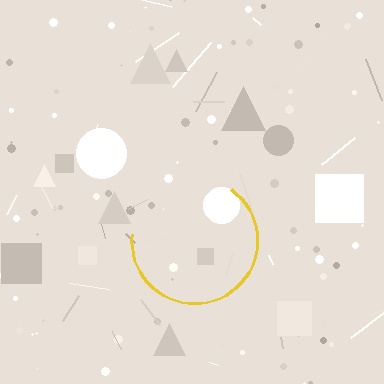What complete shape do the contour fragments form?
The contour fragments form a circle.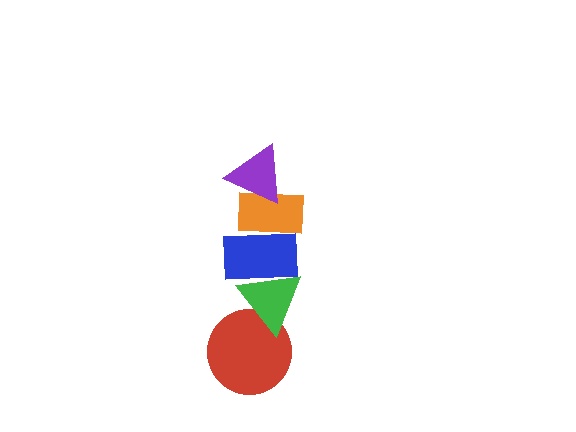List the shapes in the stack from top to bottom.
From top to bottom: the purple triangle, the orange rectangle, the blue rectangle, the green triangle, the red circle.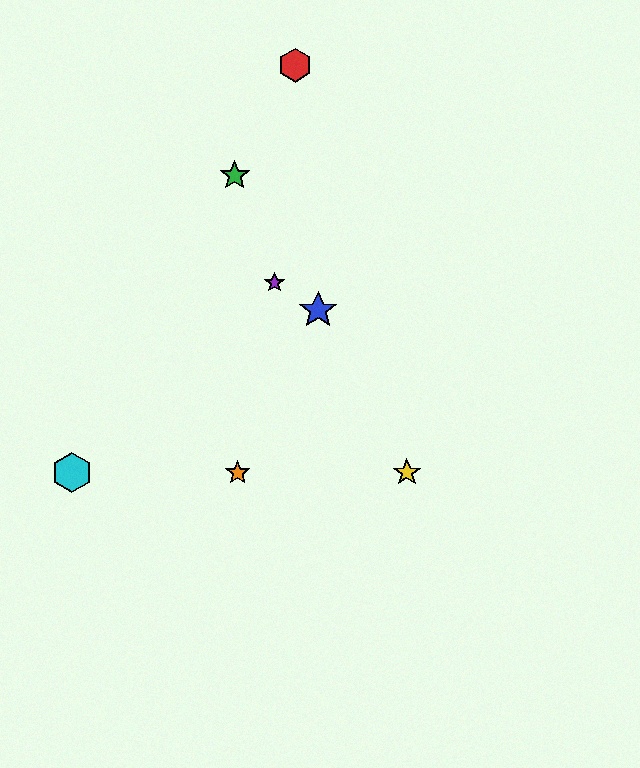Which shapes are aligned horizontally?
The yellow star, the orange star, the cyan hexagon are aligned horizontally.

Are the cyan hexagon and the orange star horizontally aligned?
Yes, both are at y≈473.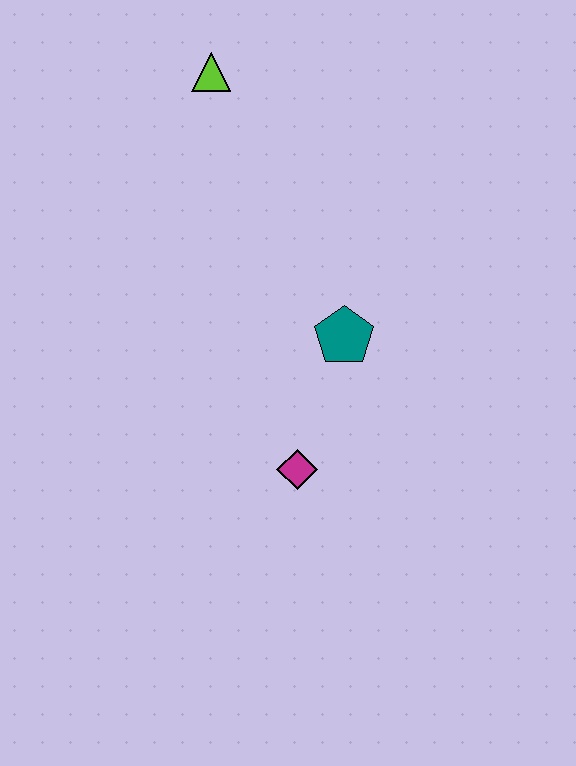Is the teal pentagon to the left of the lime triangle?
No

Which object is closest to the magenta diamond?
The teal pentagon is closest to the magenta diamond.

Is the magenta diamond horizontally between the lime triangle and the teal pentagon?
Yes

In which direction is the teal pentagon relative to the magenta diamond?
The teal pentagon is above the magenta diamond.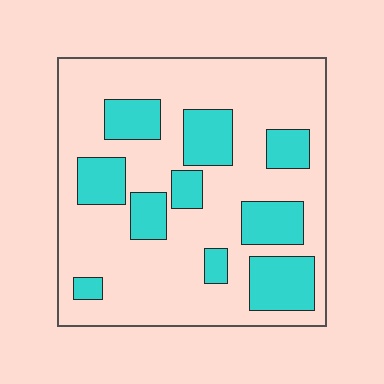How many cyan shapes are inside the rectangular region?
10.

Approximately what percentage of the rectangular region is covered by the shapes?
Approximately 30%.